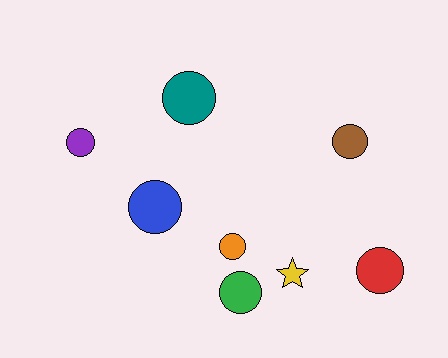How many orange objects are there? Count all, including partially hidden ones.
There is 1 orange object.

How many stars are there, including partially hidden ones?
There is 1 star.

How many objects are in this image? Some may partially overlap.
There are 8 objects.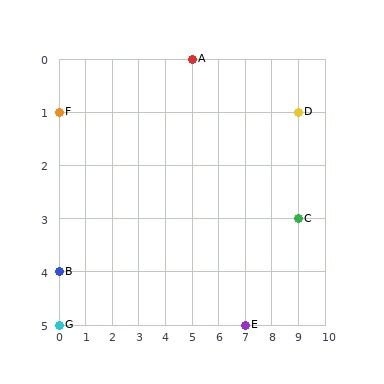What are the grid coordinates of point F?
Point F is at grid coordinates (0, 1).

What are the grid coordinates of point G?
Point G is at grid coordinates (0, 5).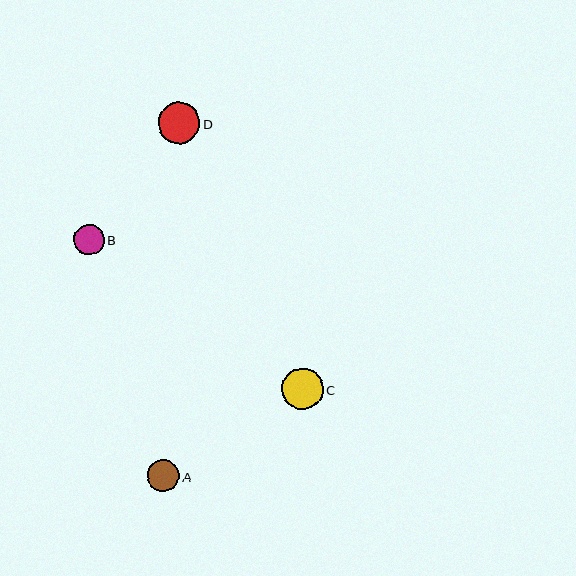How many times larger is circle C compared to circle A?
Circle C is approximately 1.3 times the size of circle A.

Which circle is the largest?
Circle D is the largest with a size of approximately 41 pixels.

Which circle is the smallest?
Circle B is the smallest with a size of approximately 31 pixels.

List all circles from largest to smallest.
From largest to smallest: D, C, A, B.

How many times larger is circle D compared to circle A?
Circle D is approximately 1.3 times the size of circle A.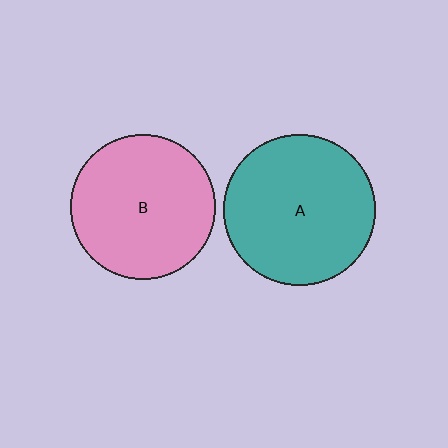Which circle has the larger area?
Circle A (teal).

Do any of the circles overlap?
No, none of the circles overlap.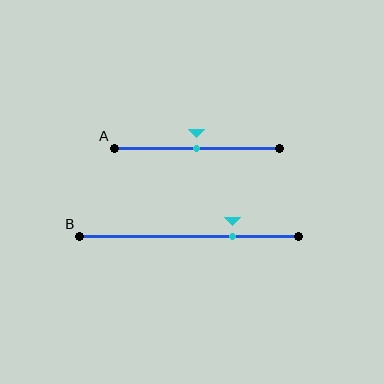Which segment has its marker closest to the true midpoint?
Segment A has its marker closest to the true midpoint.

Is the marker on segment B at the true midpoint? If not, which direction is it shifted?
No, the marker on segment B is shifted to the right by about 20% of the segment length.